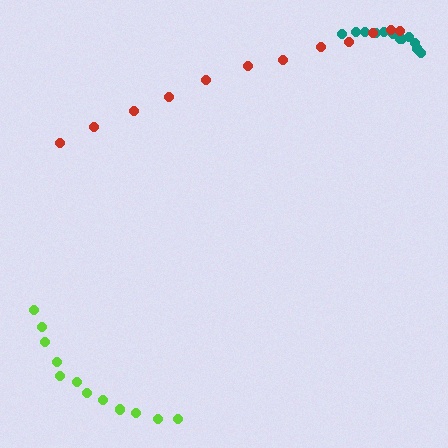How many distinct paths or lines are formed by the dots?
There are 3 distinct paths.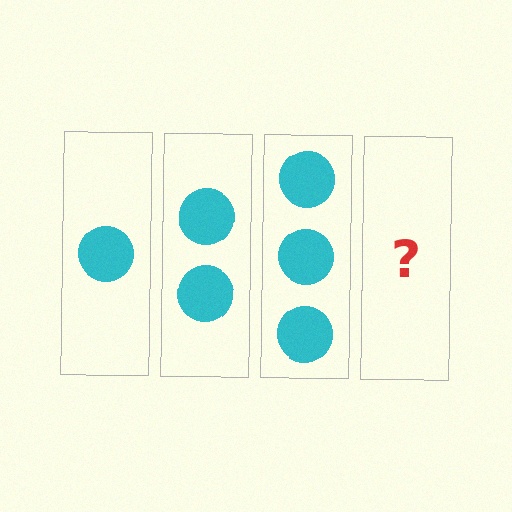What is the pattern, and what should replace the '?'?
The pattern is that each step adds one more circle. The '?' should be 4 circles.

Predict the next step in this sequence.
The next step is 4 circles.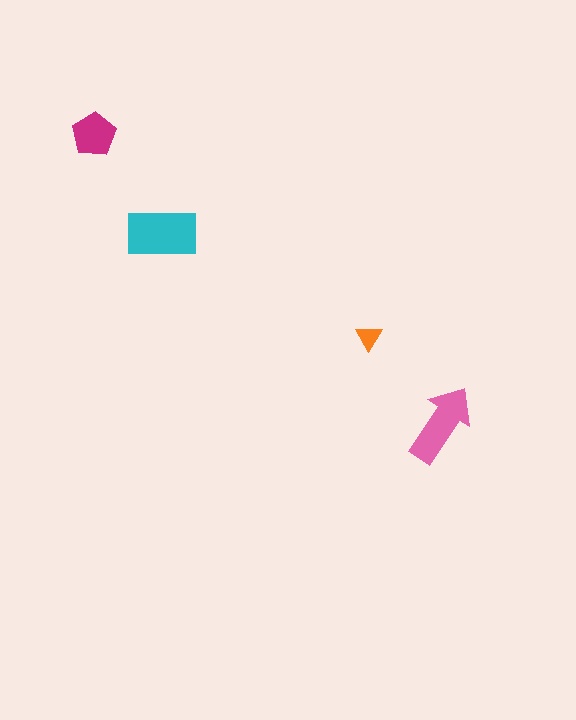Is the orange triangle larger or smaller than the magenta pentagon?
Smaller.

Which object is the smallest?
The orange triangle.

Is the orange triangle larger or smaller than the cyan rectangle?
Smaller.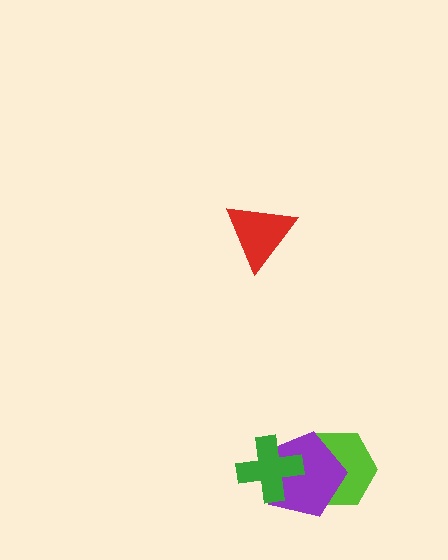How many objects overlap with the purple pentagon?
2 objects overlap with the purple pentagon.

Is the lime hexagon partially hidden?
Yes, it is partially covered by another shape.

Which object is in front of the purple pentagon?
The green cross is in front of the purple pentagon.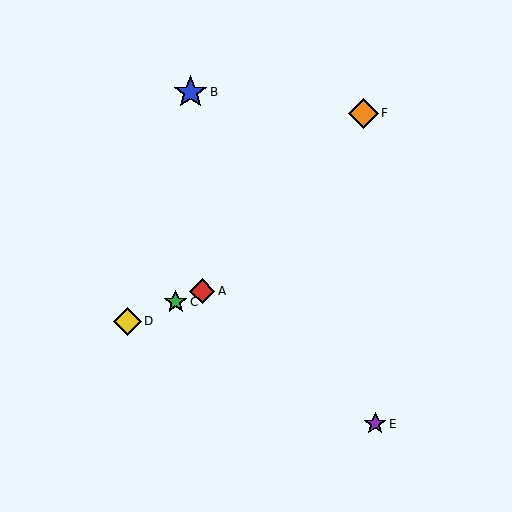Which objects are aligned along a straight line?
Objects A, C, D are aligned along a straight line.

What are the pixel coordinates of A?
Object A is at (202, 291).